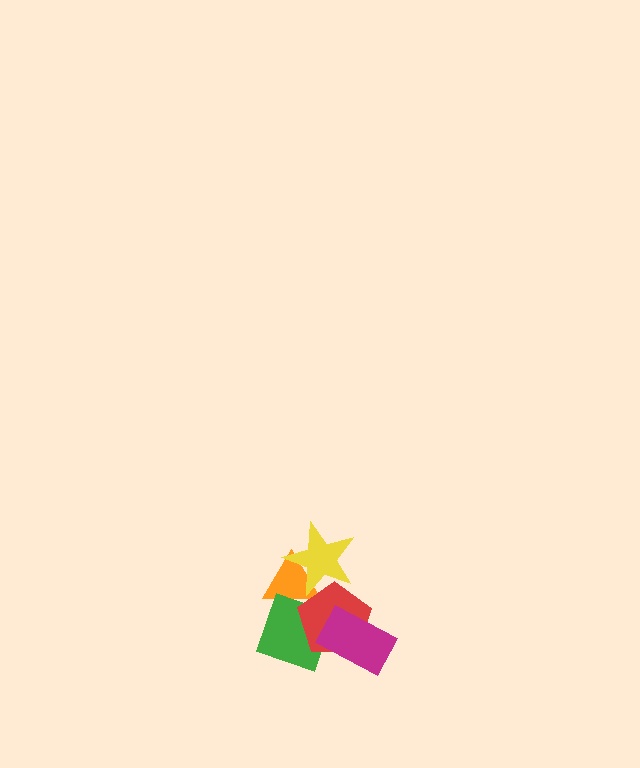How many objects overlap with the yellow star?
2 objects overlap with the yellow star.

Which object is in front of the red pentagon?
The magenta rectangle is in front of the red pentagon.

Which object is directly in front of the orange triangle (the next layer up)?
The yellow star is directly in front of the orange triangle.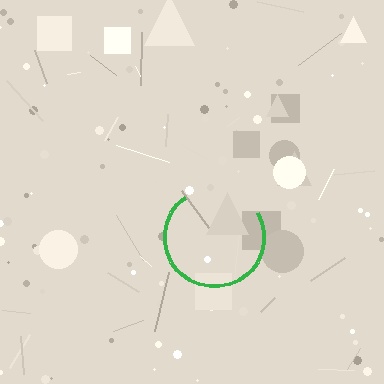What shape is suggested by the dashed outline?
The dashed outline suggests a circle.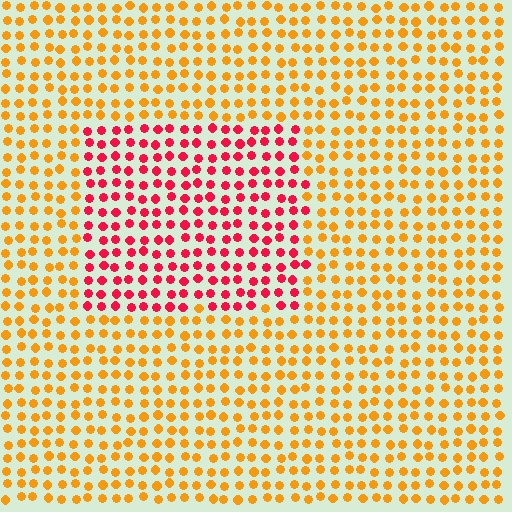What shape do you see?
I see a rectangle.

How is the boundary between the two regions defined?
The boundary is defined purely by a slight shift in hue (about 50 degrees). Spacing, size, and orientation are identical on both sides.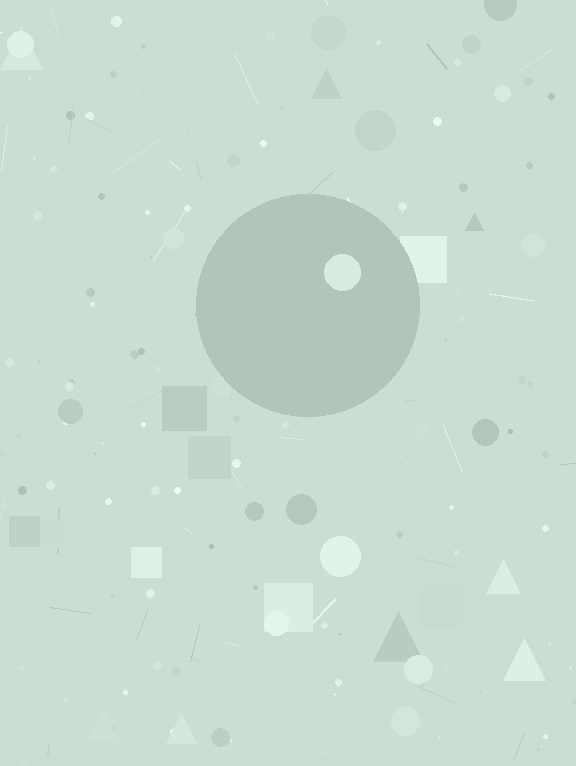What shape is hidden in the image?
A circle is hidden in the image.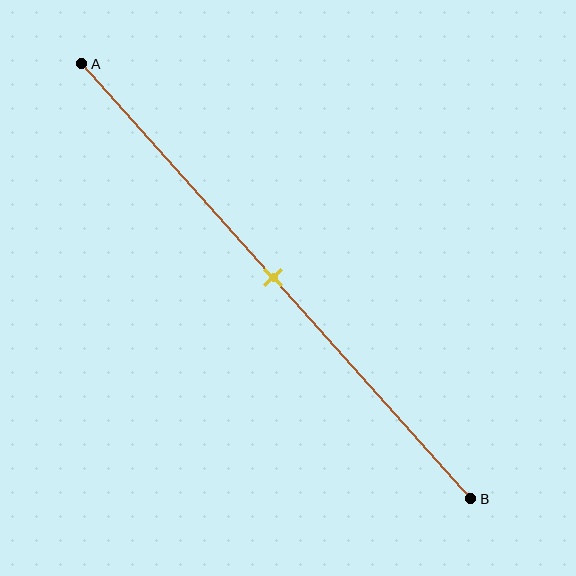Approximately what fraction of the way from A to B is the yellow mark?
The yellow mark is approximately 50% of the way from A to B.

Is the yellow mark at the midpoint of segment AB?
Yes, the mark is approximately at the midpoint.